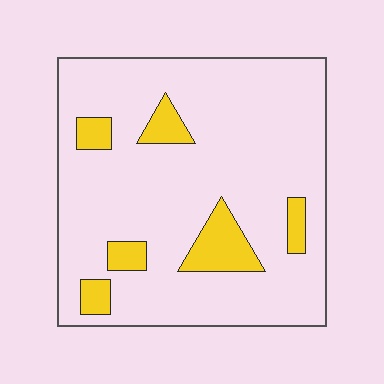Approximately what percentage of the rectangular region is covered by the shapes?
Approximately 15%.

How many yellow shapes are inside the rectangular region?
6.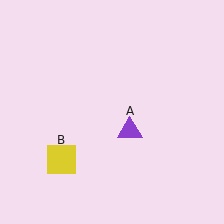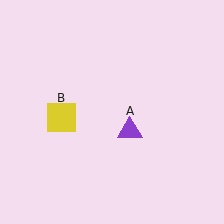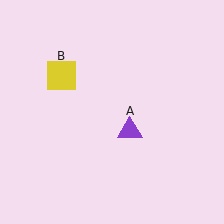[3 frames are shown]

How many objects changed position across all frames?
1 object changed position: yellow square (object B).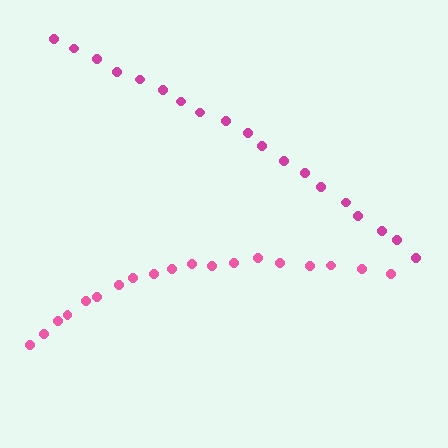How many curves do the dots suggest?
There are 2 distinct paths.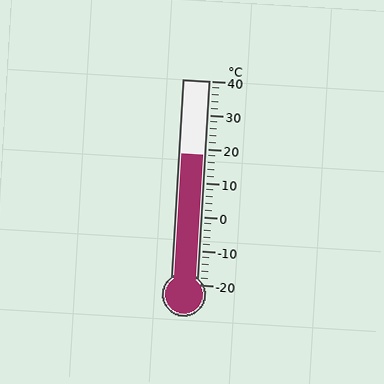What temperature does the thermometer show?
The thermometer shows approximately 18°C.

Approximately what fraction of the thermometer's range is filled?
The thermometer is filled to approximately 65% of its range.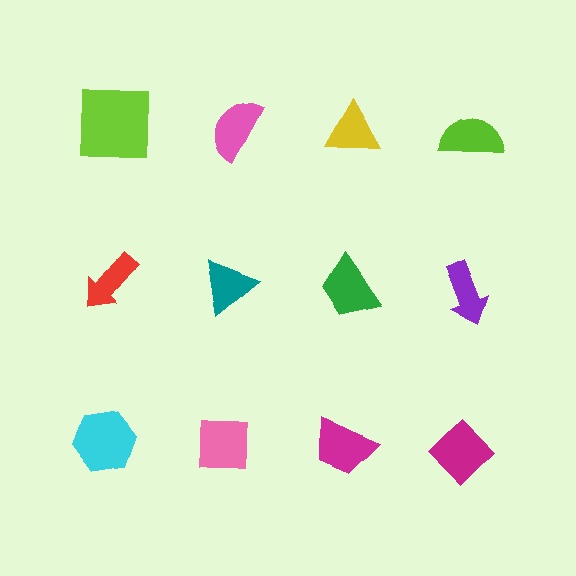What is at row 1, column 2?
A pink semicircle.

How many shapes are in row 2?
4 shapes.